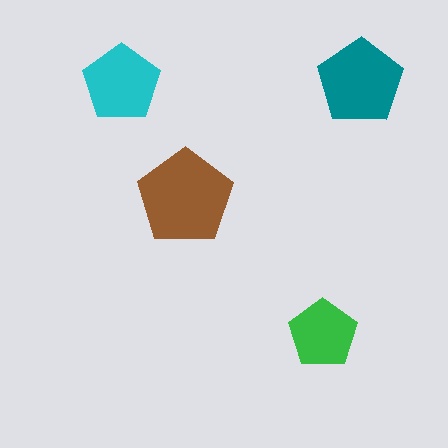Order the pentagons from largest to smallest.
the brown one, the teal one, the cyan one, the green one.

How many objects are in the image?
There are 4 objects in the image.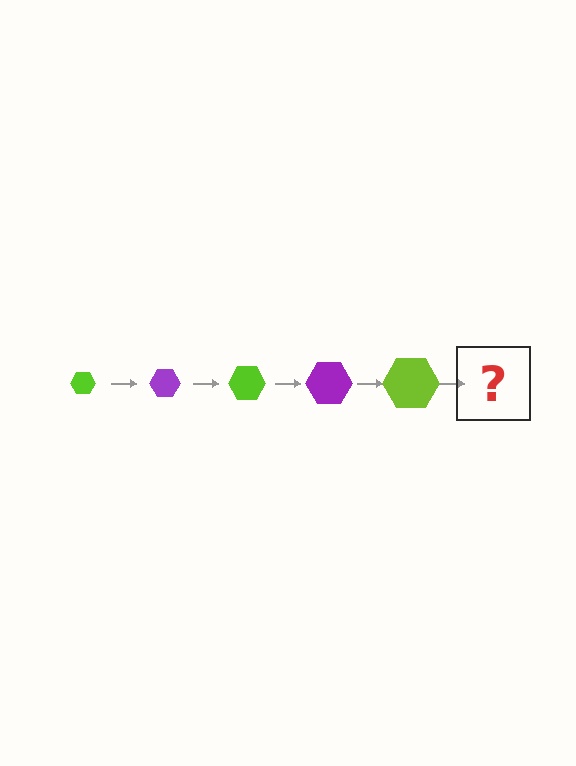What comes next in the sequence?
The next element should be a purple hexagon, larger than the previous one.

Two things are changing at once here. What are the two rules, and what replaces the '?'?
The two rules are that the hexagon grows larger each step and the color cycles through lime and purple. The '?' should be a purple hexagon, larger than the previous one.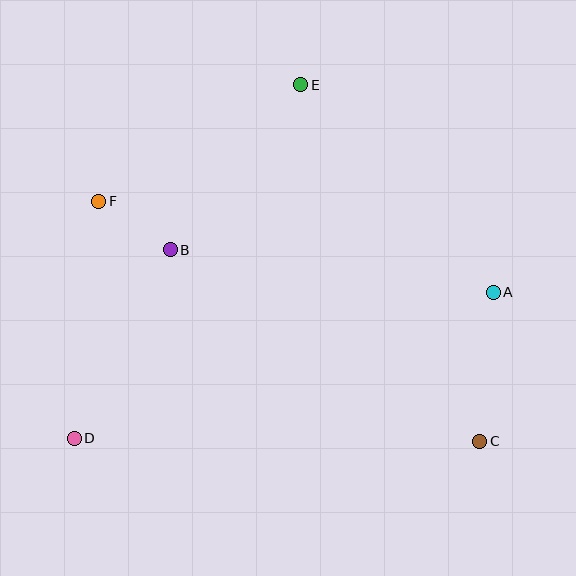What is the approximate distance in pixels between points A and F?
The distance between A and F is approximately 405 pixels.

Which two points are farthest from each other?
Points C and F are farthest from each other.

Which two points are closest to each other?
Points B and F are closest to each other.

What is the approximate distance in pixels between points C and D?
The distance between C and D is approximately 406 pixels.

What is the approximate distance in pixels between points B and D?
The distance between B and D is approximately 212 pixels.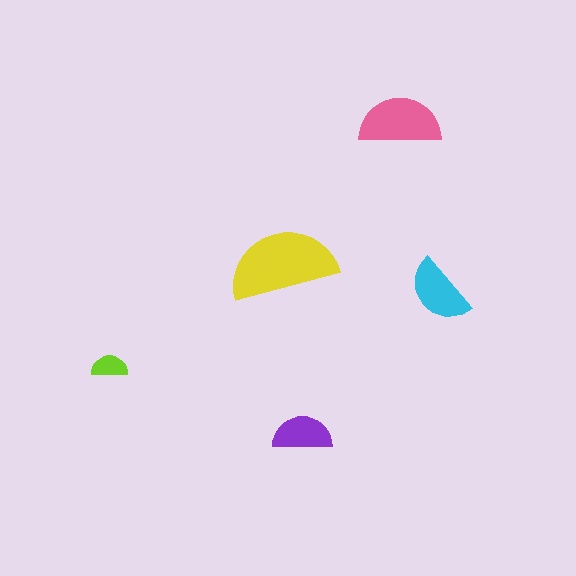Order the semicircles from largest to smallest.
the yellow one, the pink one, the cyan one, the purple one, the lime one.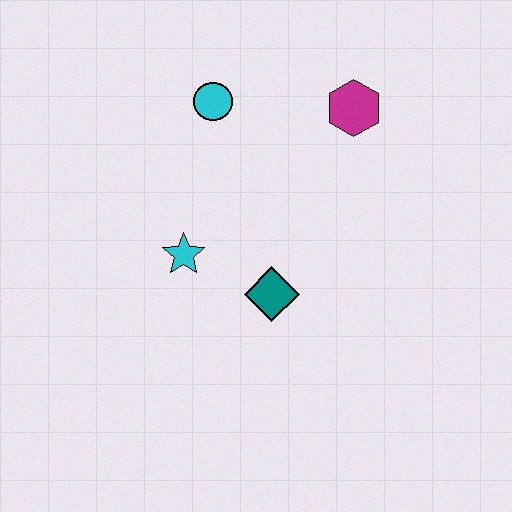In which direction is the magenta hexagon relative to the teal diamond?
The magenta hexagon is above the teal diamond.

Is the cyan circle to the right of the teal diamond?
No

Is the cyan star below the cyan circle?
Yes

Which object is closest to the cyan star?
The teal diamond is closest to the cyan star.